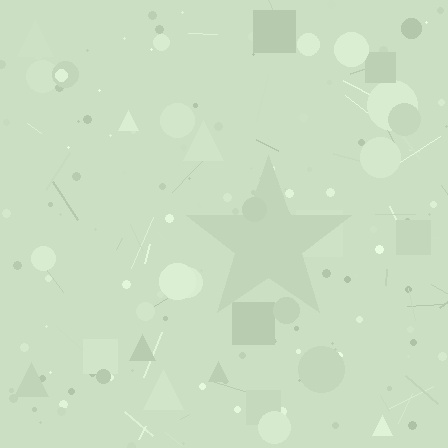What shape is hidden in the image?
A star is hidden in the image.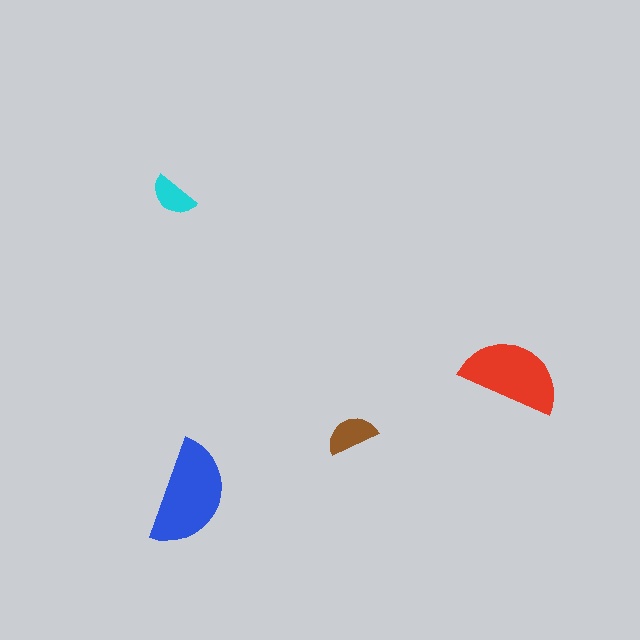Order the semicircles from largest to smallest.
the blue one, the red one, the brown one, the cyan one.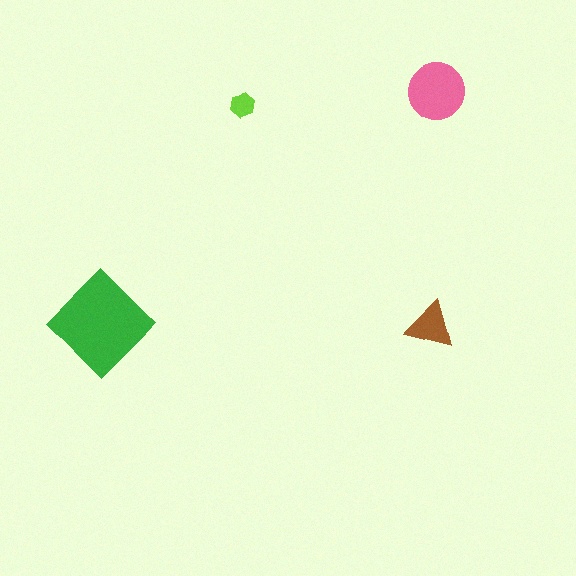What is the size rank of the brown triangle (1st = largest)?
3rd.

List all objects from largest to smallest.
The green diamond, the pink circle, the brown triangle, the lime hexagon.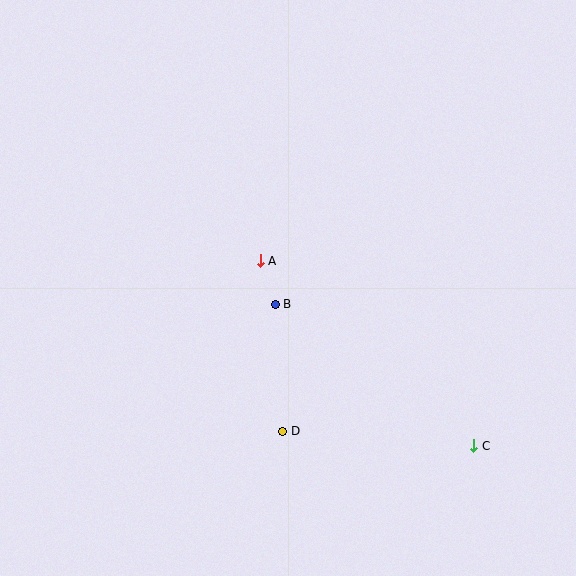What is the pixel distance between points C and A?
The distance between C and A is 283 pixels.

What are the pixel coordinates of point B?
Point B is at (275, 304).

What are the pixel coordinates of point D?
Point D is at (283, 431).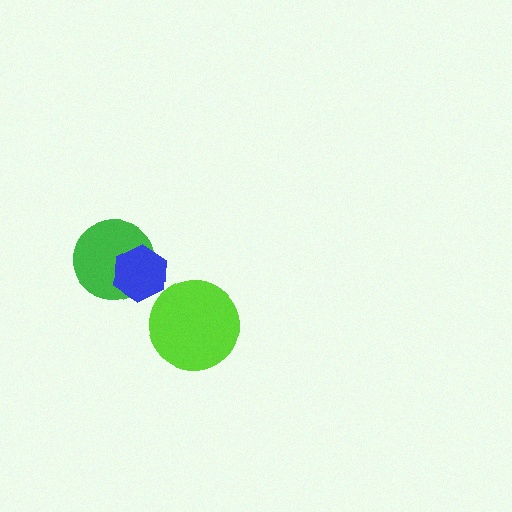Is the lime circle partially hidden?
No, no other shape covers it.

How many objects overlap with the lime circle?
0 objects overlap with the lime circle.